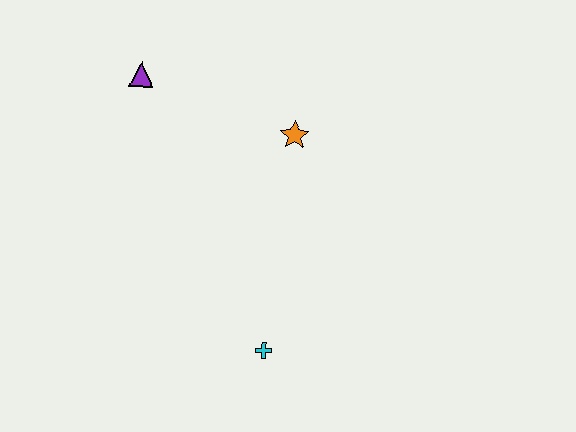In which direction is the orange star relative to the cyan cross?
The orange star is above the cyan cross.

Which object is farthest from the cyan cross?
The purple triangle is farthest from the cyan cross.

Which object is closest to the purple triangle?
The orange star is closest to the purple triangle.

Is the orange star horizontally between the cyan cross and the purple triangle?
No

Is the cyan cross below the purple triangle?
Yes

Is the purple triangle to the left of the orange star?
Yes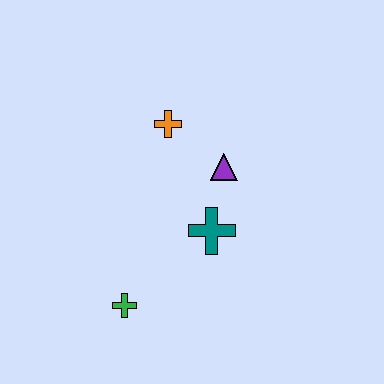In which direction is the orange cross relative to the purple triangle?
The orange cross is to the left of the purple triangle.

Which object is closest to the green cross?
The teal cross is closest to the green cross.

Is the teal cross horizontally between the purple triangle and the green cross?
Yes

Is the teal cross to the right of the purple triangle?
No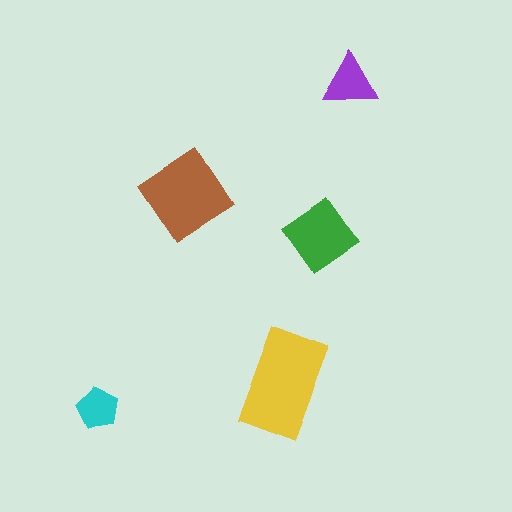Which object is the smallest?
The cyan pentagon.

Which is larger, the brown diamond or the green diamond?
The brown diamond.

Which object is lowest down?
The cyan pentagon is bottommost.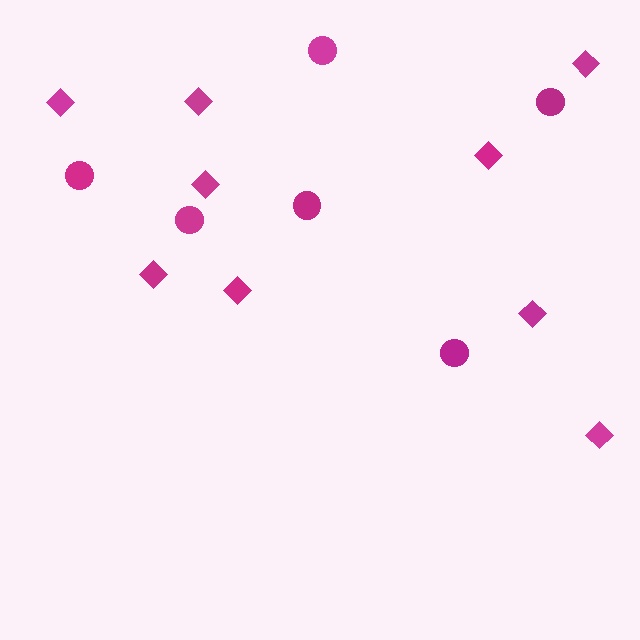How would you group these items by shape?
There are 2 groups: one group of diamonds (9) and one group of circles (6).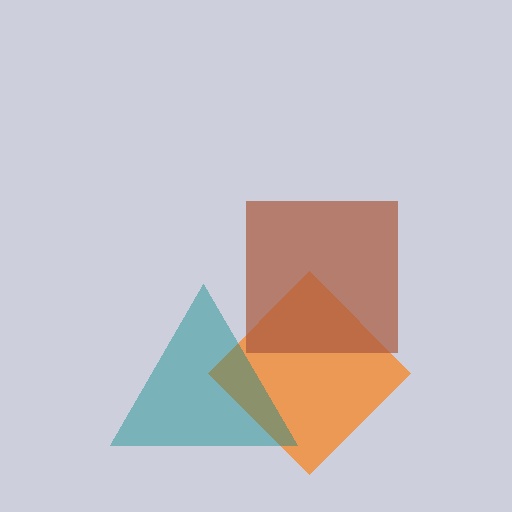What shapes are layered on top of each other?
The layered shapes are: an orange diamond, a teal triangle, a brown square.